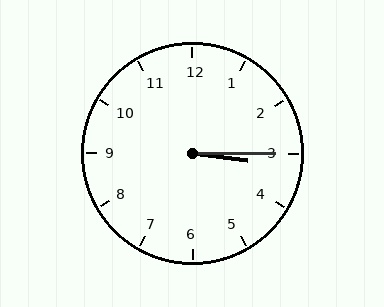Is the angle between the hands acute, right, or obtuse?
It is acute.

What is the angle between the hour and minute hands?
Approximately 8 degrees.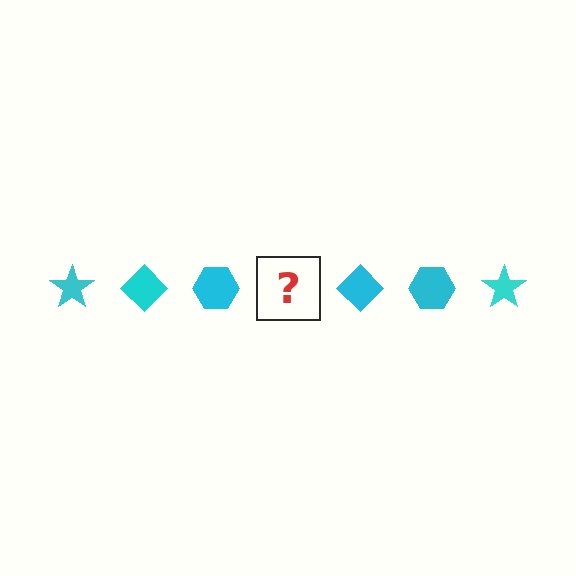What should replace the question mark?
The question mark should be replaced with a cyan star.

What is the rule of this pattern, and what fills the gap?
The rule is that the pattern cycles through star, diamond, hexagon shapes in cyan. The gap should be filled with a cyan star.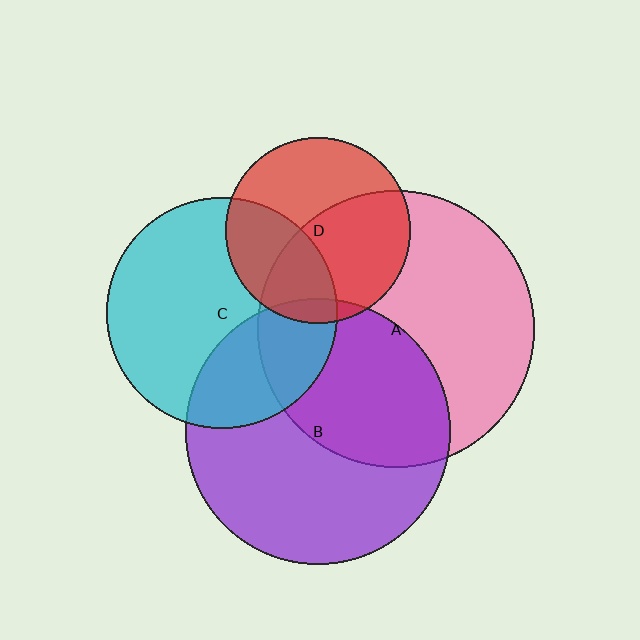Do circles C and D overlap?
Yes.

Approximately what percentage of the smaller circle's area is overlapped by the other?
Approximately 35%.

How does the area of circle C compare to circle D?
Approximately 1.5 times.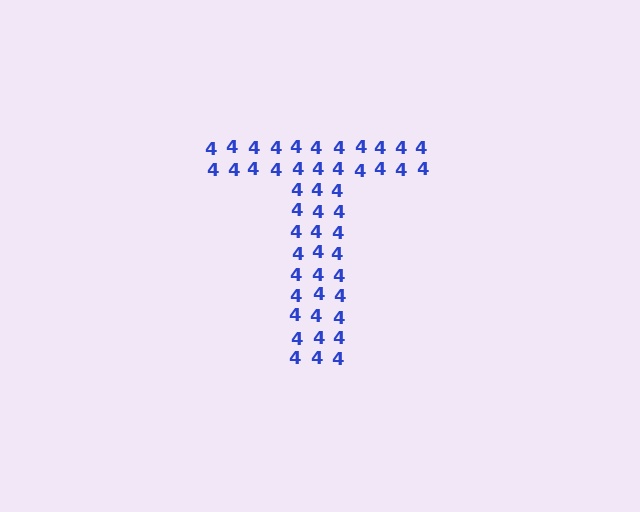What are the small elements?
The small elements are digit 4's.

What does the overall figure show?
The overall figure shows the letter T.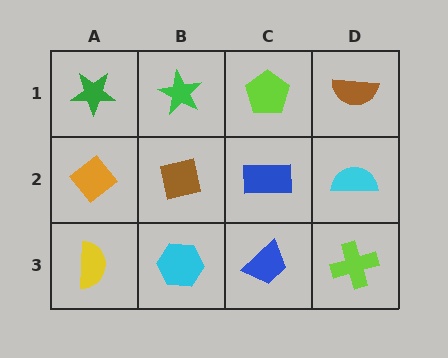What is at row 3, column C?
A blue trapezoid.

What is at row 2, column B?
A brown square.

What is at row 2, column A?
An orange diamond.